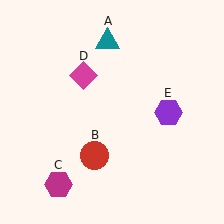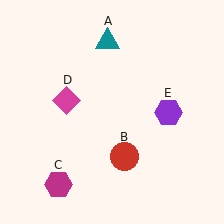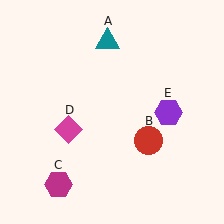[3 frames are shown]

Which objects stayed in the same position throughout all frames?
Teal triangle (object A) and magenta hexagon (object C) and purple hexagon (object E) remained stationary.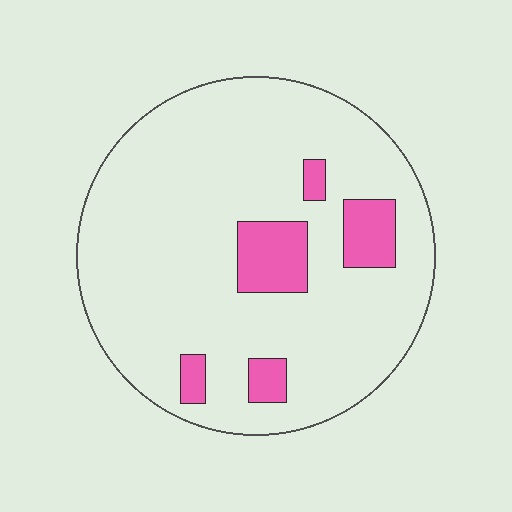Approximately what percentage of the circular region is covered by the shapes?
Approximately 15%.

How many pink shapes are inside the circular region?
5.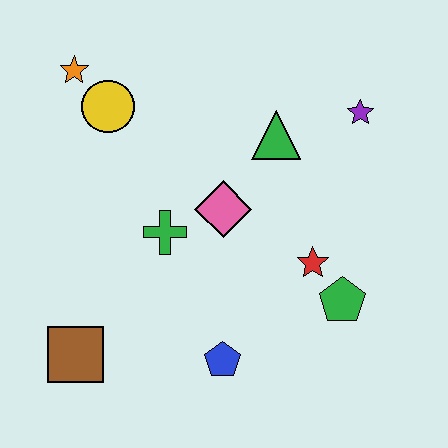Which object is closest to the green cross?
The pink diamond is closest to the green cross.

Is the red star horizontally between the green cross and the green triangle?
No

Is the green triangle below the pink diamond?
No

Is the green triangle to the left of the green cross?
No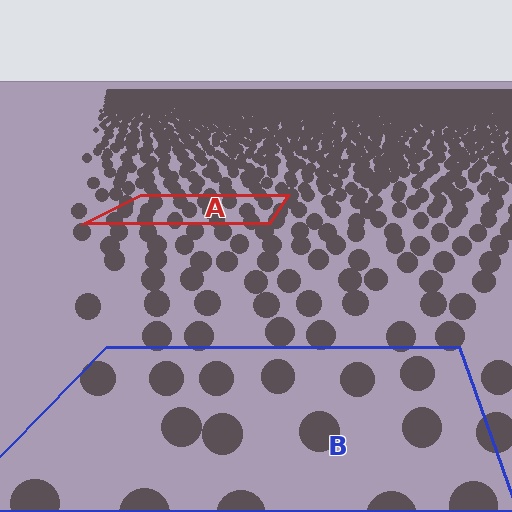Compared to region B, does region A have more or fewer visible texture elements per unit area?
Region A has more texture elements per unit area — they are packed more densely because it is farther away.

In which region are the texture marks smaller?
The texture marks are smaller in region A, because it is farther away.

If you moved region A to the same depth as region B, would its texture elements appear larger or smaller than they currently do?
They would appear larger. At a closer depth, the same texture elements are projected at a bigger on-screen size.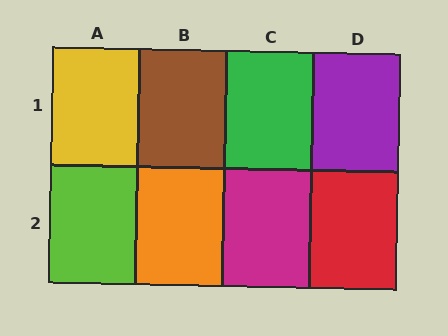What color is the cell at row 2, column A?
Lime.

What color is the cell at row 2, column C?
Magenta.